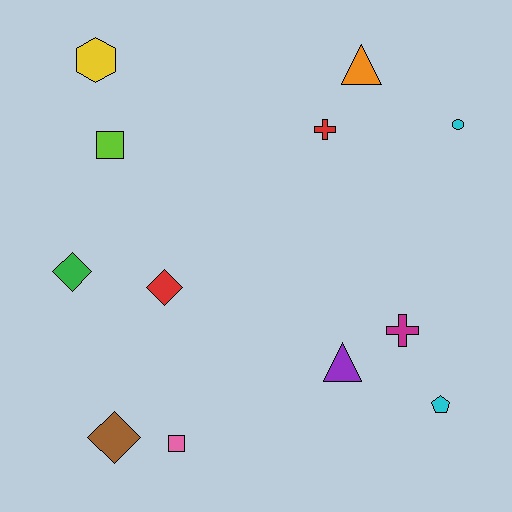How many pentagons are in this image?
There is 1 pentagon.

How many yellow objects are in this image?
There is 1 yellow object.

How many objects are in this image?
There are 12 objects.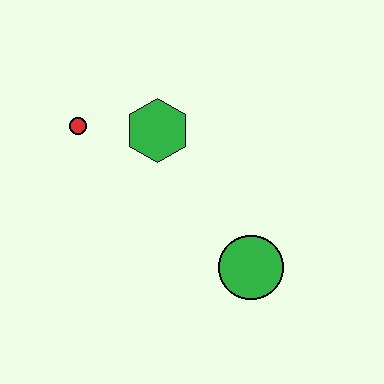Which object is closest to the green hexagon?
The red circle is closest to the green hexagon.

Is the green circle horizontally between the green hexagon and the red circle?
No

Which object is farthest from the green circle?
The red circle is farthest from the green circle.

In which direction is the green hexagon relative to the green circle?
The green hexagon is above the green circle.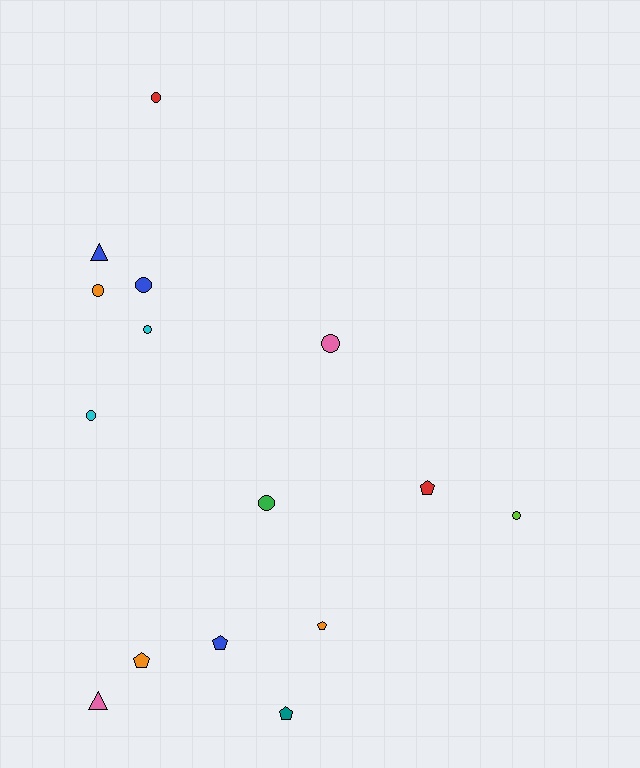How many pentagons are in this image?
There are 5 pentagons.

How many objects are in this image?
There are 15 objects.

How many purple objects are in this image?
There are no purple objects.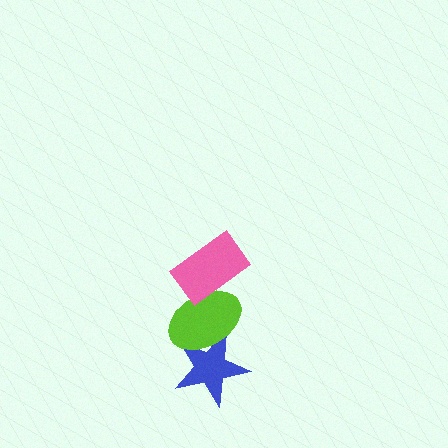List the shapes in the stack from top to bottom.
From top to bottom: the pink rectangle, the lime ellipse, the blue star.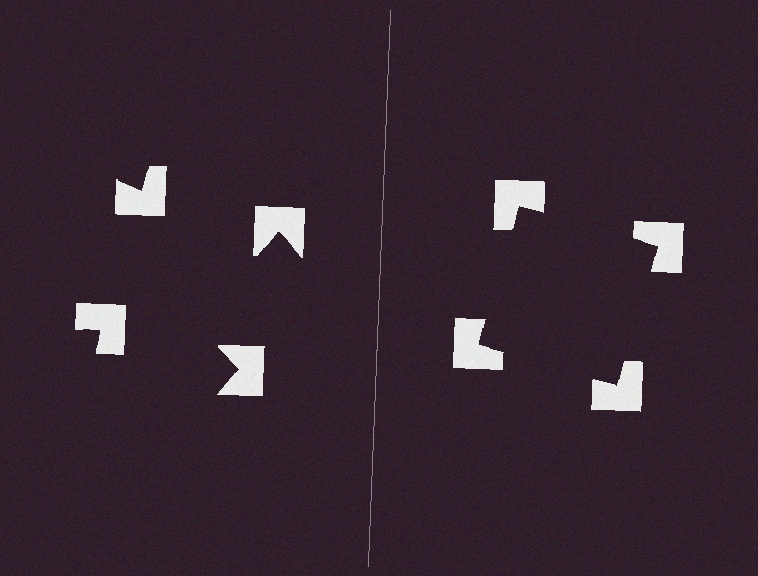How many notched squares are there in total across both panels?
8 — 4 on each side.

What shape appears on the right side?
An illusory square.